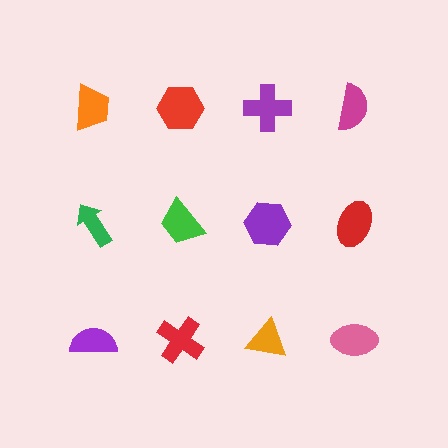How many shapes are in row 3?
4 shapes.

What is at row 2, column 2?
A green trapezoid.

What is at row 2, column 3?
A purple hexagon.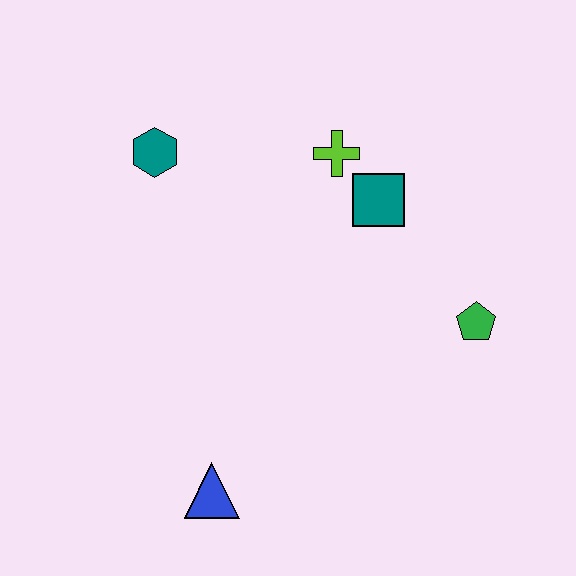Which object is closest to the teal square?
The lime cross is closest to the teal square.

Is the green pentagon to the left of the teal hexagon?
No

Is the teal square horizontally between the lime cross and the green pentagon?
Yes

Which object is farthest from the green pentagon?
The teal hexagon is farthest from the green pentagon.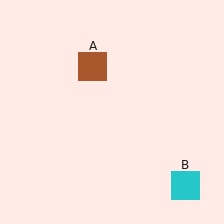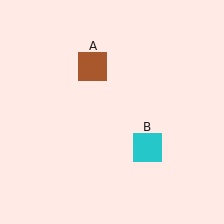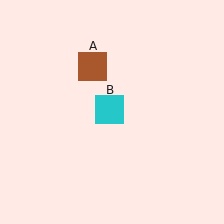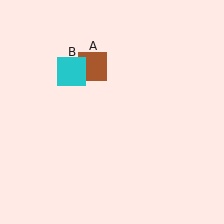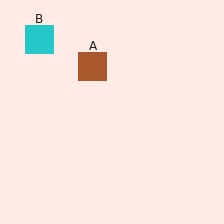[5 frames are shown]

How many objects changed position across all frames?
1 object changed position: cyan square (object B).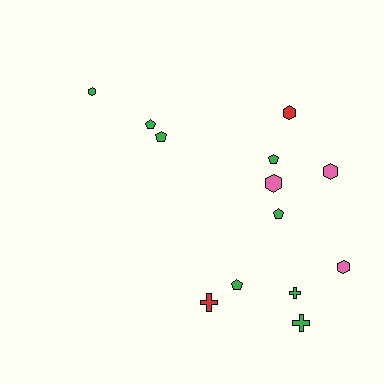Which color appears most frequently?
Green, with 8 objects.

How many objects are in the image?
There are 13 objects.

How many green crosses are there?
There are 2 green crosses.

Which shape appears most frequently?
Pentagon, with 5 objects.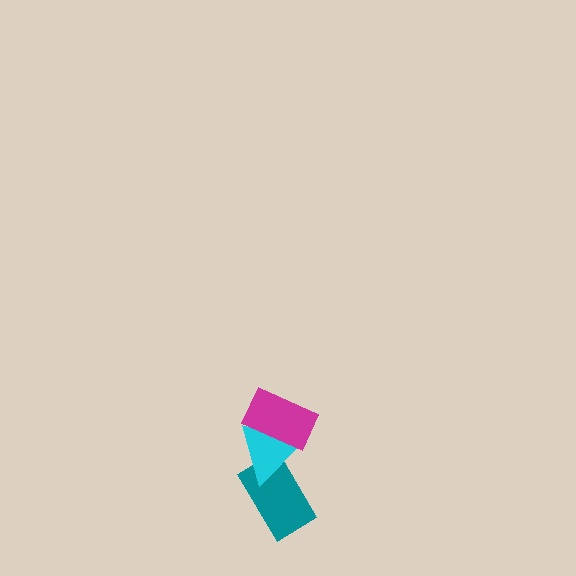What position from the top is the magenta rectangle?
The magenta rectangle is 1st from the top.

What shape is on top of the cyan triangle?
The magenta rectangle is on top of the cyan triangle.